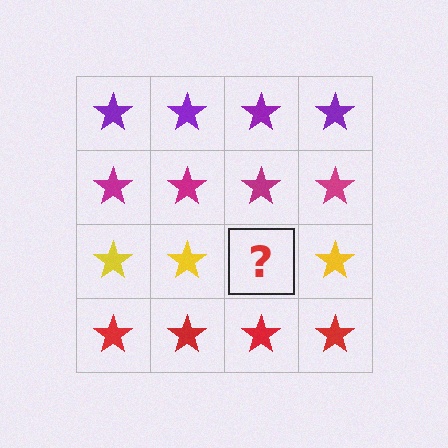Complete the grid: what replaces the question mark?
The question mark should be replaced with a yellow star.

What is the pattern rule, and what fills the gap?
The rule is that each row has a consistent color. The gap should be filled with a yellow star.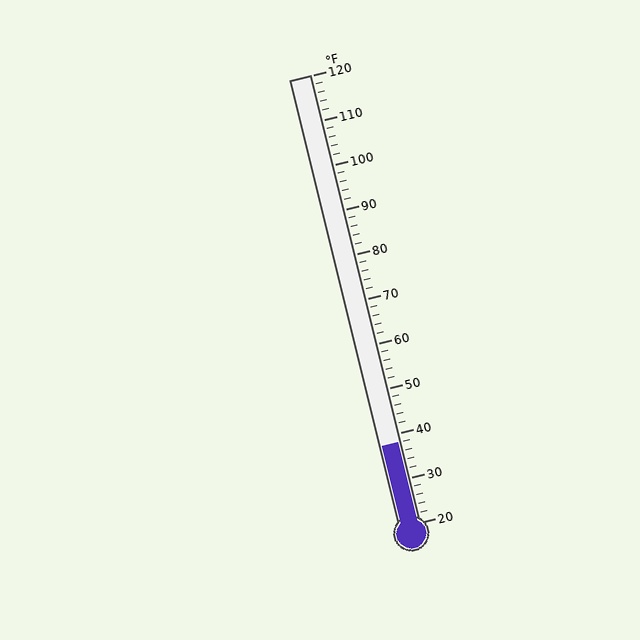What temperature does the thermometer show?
The thermometer shows approximately 38°F.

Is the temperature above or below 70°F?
The temperature is below 70°F.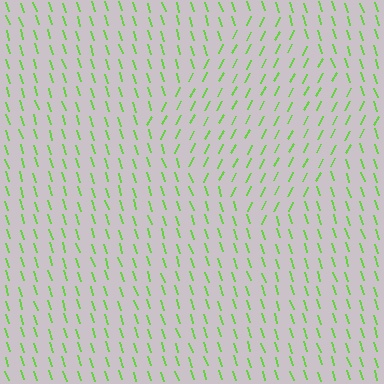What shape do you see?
I see a diamond.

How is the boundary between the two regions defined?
The boundary is defined purely by a change in line orientation (approximately 45 degrees difference). All lines are the same color and thickness.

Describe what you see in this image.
The image is filled with small lime line segments. A diamond region in the image has lines oriented differently from the surrounding lines, creating a visible texture boundary.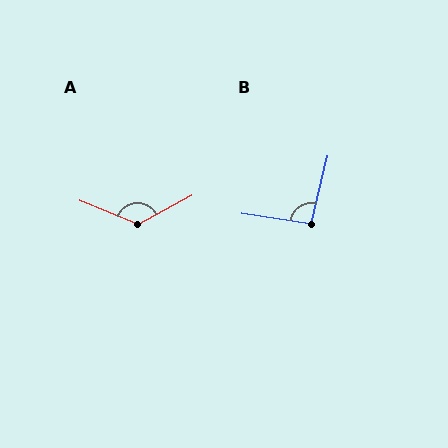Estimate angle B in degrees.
Approximately 95 degrees.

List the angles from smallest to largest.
B (95°), A (130°).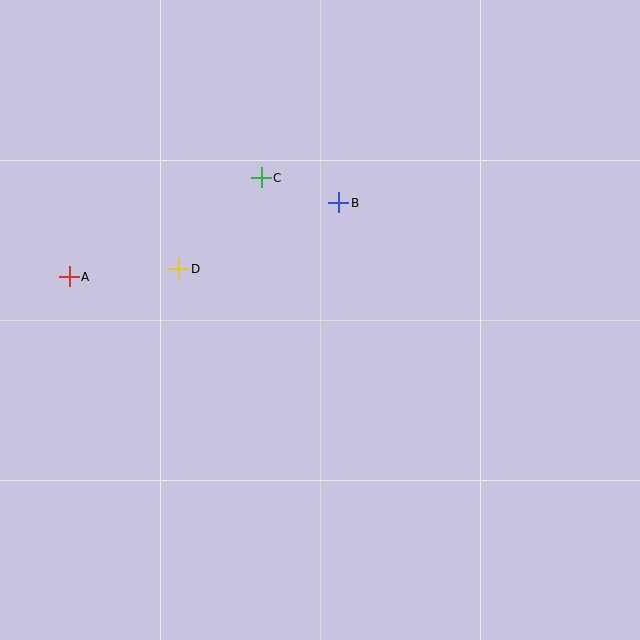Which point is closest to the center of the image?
Point B at (339, 203) is closest to the center.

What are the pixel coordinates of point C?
Point C is at (261, 178).